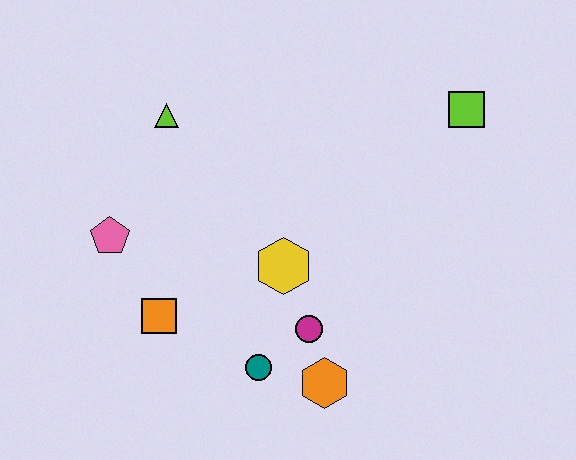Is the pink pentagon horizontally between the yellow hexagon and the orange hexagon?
No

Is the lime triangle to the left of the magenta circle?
Yes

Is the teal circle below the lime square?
Yes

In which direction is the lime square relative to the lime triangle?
The lime square is to the right of the lime triangle.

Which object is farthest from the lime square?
The pink pentagon is farthest from the lime square.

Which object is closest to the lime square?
The yellow hexagon is closest to the lime square.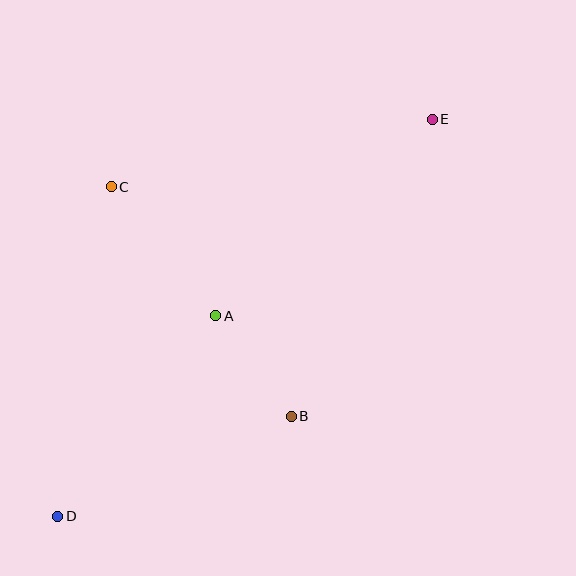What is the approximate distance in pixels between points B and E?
The distance between B and E is approximately 329 pixels.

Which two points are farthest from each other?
Points D and E are farthest from each other.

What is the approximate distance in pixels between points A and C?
The distance between A and C is approximately 166 pixels.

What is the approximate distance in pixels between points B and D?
The distance between B and D is approximately 254 pixels.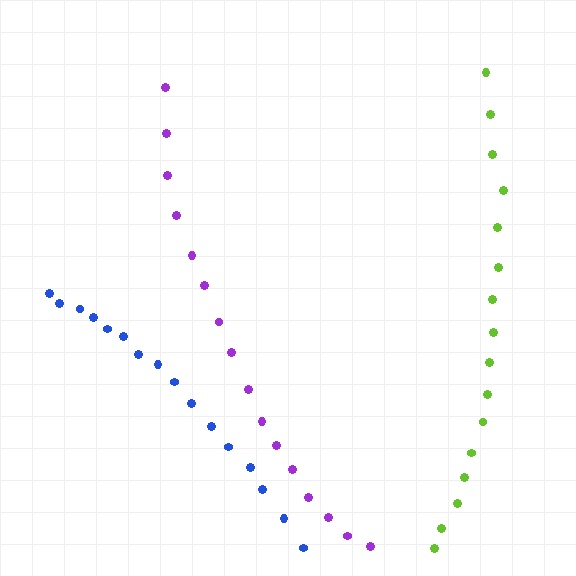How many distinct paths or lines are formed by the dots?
There are 3 distinct paths.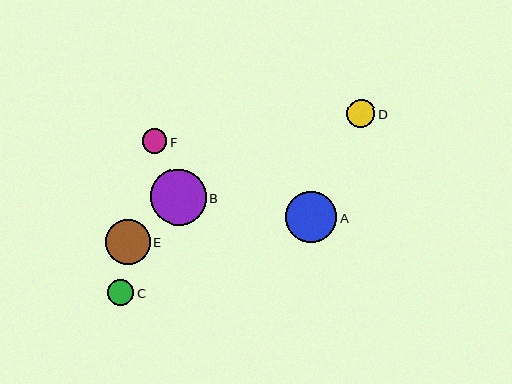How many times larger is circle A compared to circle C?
Circle A is approximately 2.0 times the size of circle C.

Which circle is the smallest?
Circle F is the smallest with a size of approximately 24 pixels.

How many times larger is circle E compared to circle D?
Circle E is approximately 1.6 times the size of circle D.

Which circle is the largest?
Circle B is the largest with a size of approximately 55 pixels.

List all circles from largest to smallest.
From largest to smallest: B, A, E, D, C, F.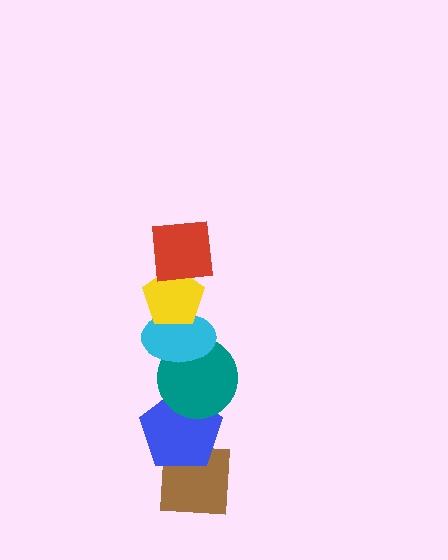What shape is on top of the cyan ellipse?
The yellow pentagon is on top of the cyan ellipse.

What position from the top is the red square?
The red square is 1st from the top.